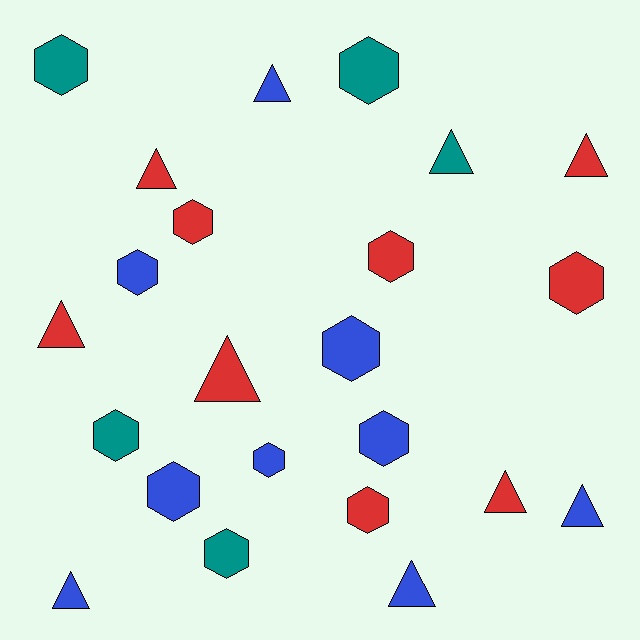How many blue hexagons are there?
There are 5 blue hexagons.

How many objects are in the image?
There are 23 objects.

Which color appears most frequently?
Blue, with 9 objects.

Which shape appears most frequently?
Hexagon, with 13 objects.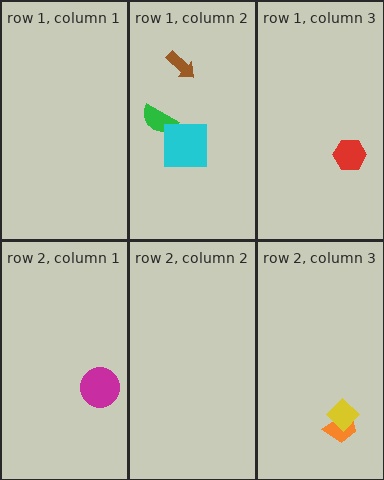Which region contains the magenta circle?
The row 2, column 1 region.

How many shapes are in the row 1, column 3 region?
1.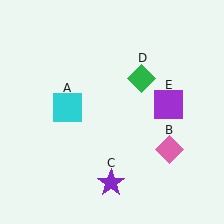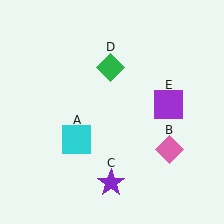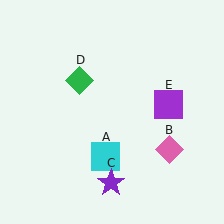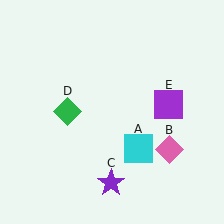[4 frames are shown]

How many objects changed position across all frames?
2 objects changed position: cyan square (object A), green diamond (object D).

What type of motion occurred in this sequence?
The cyan square (object A), green diamond (object D) rotated counterclockwise around the center of the scene.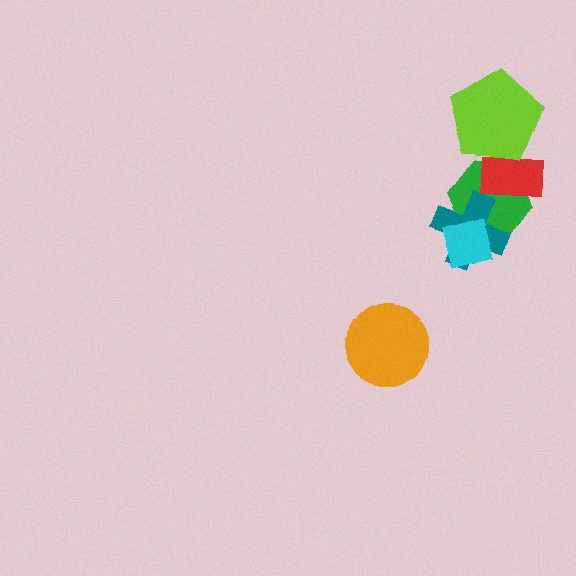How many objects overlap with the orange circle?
0 objects overlap with the orange circle.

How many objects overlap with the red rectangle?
2 objects overlap with the red rectangle.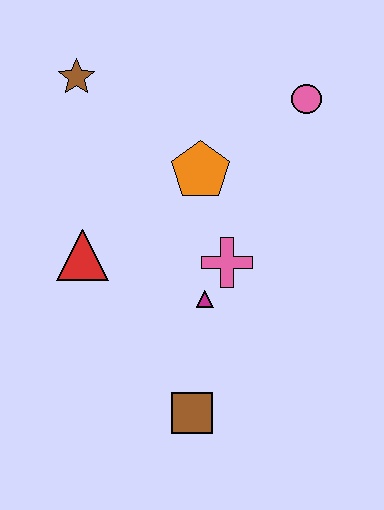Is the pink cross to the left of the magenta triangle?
No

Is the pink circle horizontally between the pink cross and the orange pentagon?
No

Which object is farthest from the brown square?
The brown star is farthest from the brown square.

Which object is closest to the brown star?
The orange pentagon is closest to the brown star.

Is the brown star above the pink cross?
Yes